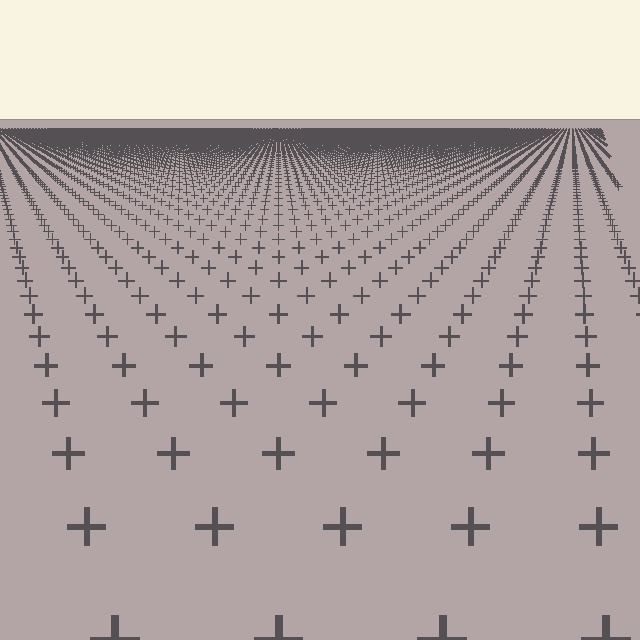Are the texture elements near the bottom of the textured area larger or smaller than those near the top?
Larger. Near the bottom, elements are closer to the viewer and appear at a bigger on-screen size.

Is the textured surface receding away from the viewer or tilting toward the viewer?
The surface is receding away from the viewer. Texture elements get smaller and denser toward the top.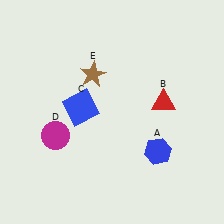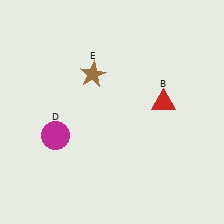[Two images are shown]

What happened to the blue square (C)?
The blue square (C) was removed in Image 2. It was in the top-left area of Image 1.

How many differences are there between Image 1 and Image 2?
There are 2 differences between the two images.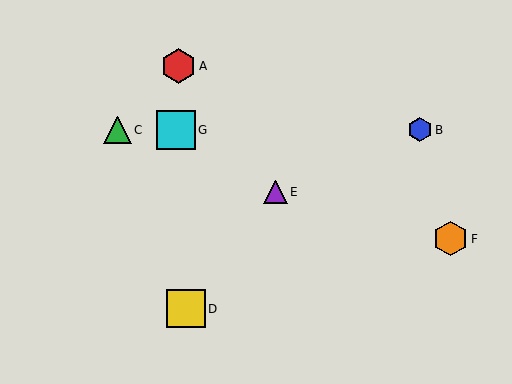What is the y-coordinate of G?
Object G is at y≈130.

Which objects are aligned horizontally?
Objects B, C, G are aligned horizontally.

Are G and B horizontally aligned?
Yes, both are at y≈130.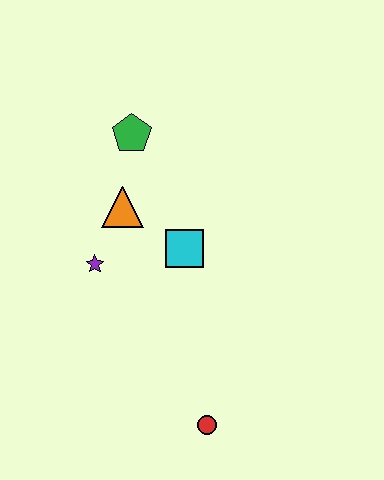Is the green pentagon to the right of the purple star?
Yes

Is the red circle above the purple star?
No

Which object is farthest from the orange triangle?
The red circle is farthest from the orange triangle.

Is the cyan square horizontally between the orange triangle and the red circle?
Yes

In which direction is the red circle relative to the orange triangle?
The red circle is below the orange triangle.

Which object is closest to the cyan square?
The orange triangle is closest to the cyan square.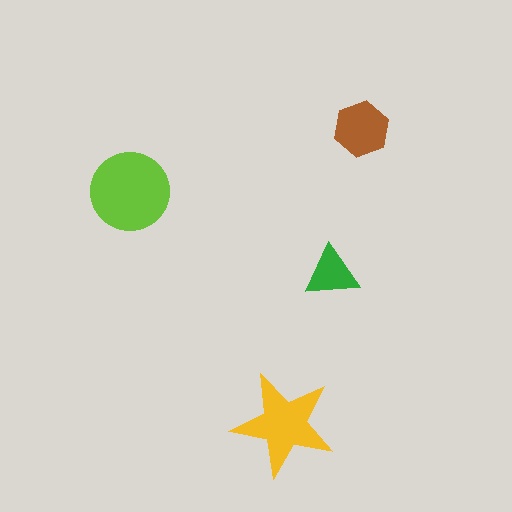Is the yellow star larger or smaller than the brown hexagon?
Larger.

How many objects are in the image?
There are 4 objects in the image.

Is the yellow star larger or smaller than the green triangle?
Larger.